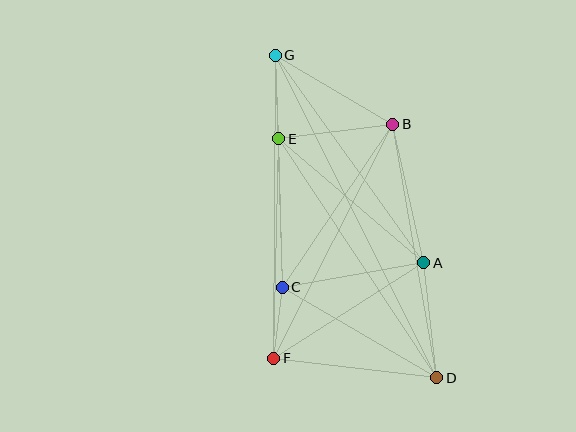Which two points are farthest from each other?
Points D and G are farthest from each other.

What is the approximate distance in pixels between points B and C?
The distance between B and C is approximately 196 pixels.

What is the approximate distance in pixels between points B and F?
The distance between B and F is approximately 262 pixels.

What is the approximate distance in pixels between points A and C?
The distance between A and C is approximately 144 pixels.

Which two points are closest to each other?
Points C and F are closest to each other.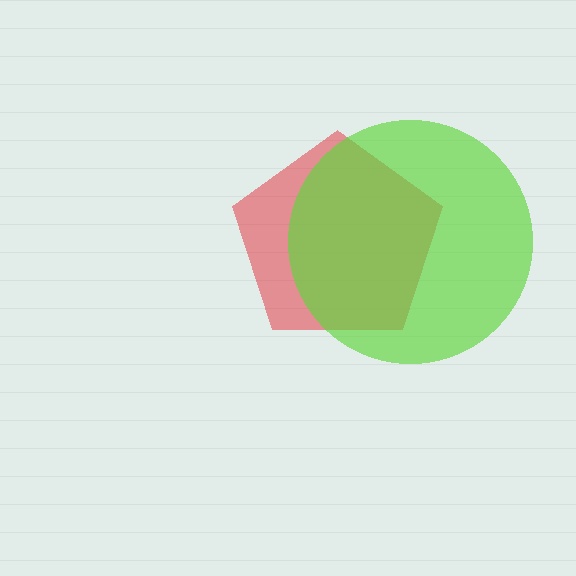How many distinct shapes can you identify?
There are 2 distinct shapes: a red pentagon, a lime circle.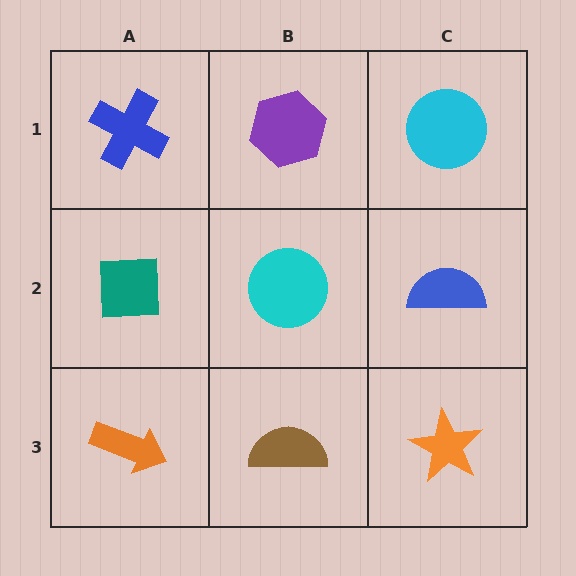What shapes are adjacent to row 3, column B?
A cyan circle (row 2, column B), an orange arrow (row 3, column A), an orange star (row 3, column C).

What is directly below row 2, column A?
An orange arrow.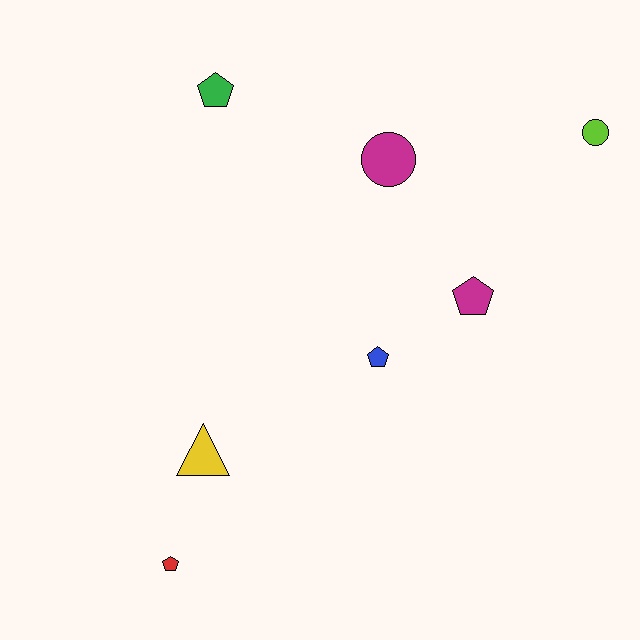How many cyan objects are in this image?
There are no cyan objects.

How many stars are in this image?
There are no stars.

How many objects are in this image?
There are 7 objects.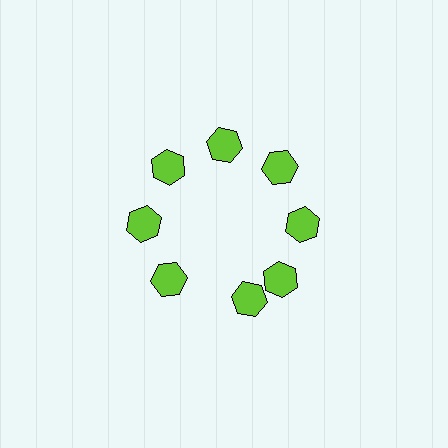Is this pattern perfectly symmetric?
No. The 8 lime hexagons are arranged in a ring, but one element near the 6 o'clock position is rotated out of alignment along the ring, breaking the 8-fold rotational symmetry.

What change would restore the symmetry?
The symmetry would be restored by rotating it back into even spacing with its neighbors so that all 8 hexagons sit at equal angles and equal distance from the center.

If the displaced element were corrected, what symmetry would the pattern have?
It would have 8-fold rotational symmetry — the pattern would map onto itself every 45 degrees.